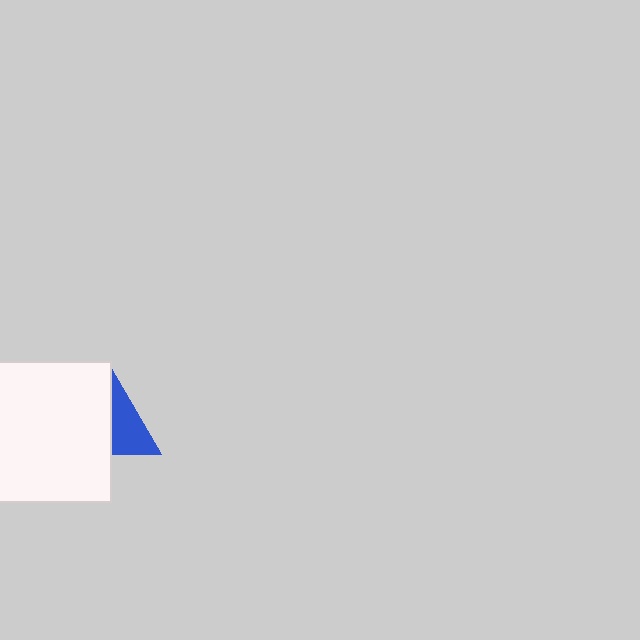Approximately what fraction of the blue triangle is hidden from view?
Roughly 50% of the blue triangle is hidden behind the white square.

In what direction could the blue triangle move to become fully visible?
The blue triangle could move right. That would shift it out from behind the white square entirely.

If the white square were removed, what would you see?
You would see the complete blue triangle.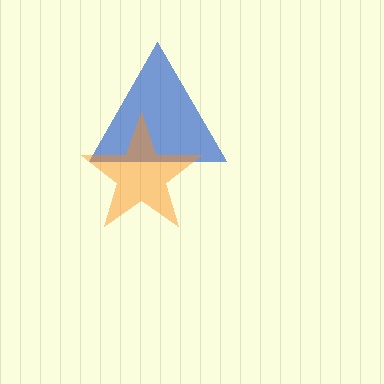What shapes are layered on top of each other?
The layered shapes are: a blue triangle, an orange star.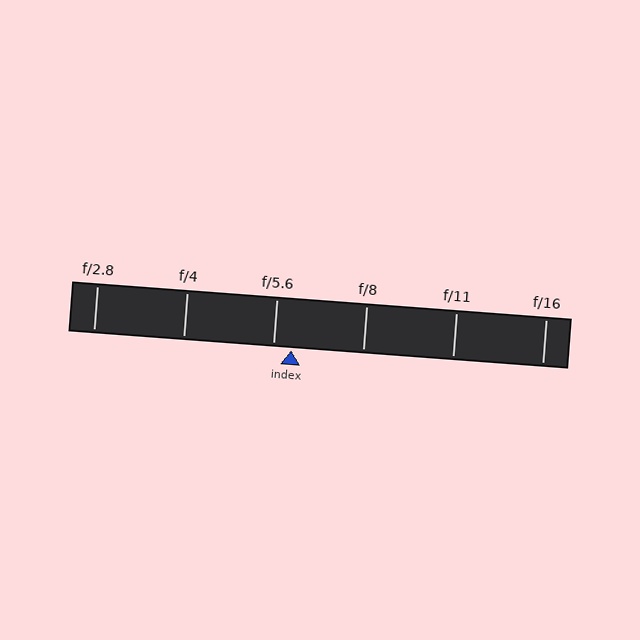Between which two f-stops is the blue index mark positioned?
The index mark is between f/5.6 and f/8.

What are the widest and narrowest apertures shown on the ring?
The widest aperture shown is f/2.8 and the narrowest is f/16.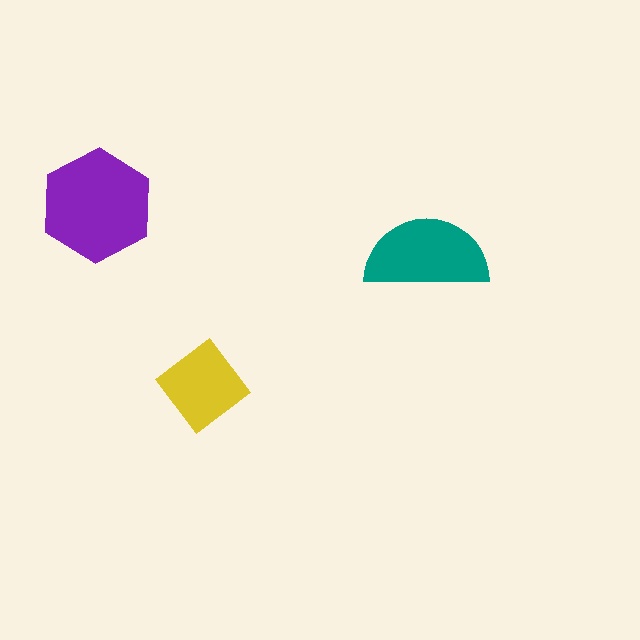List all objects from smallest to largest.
The yellow diamond, the teal semicircle, the purple hexagon.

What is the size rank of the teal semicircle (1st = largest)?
2nd.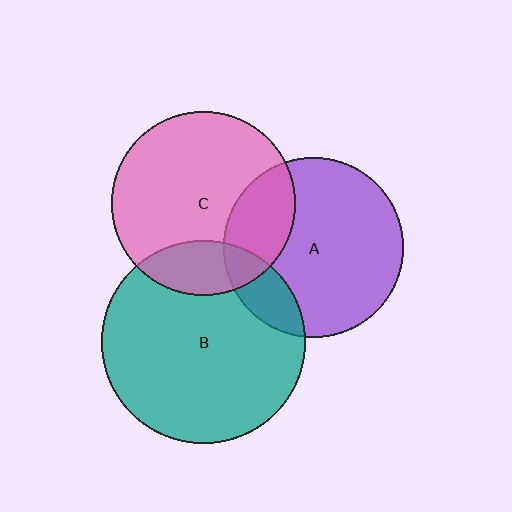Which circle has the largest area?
Circle B (teal).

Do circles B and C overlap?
Yes.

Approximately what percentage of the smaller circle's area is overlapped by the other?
Approximately 20%.